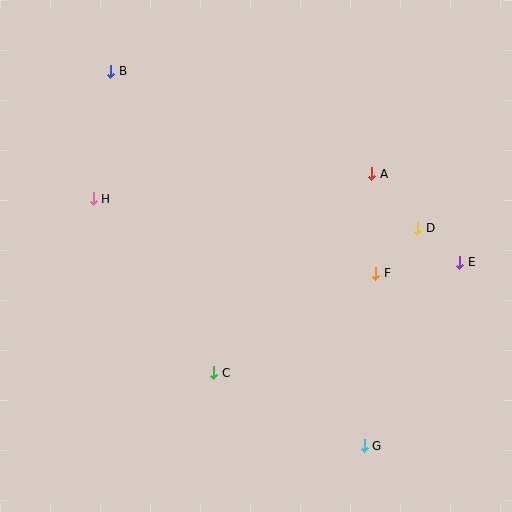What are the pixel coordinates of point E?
Point E is at (460, 262).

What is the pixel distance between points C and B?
The distance between C and B is 318 pixels.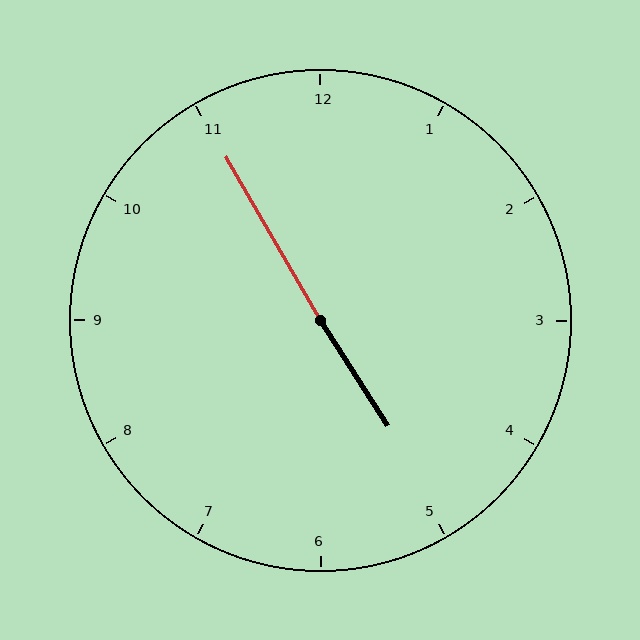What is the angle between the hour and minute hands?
Approximately 178 degrees.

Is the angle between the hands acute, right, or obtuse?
It is obtuse.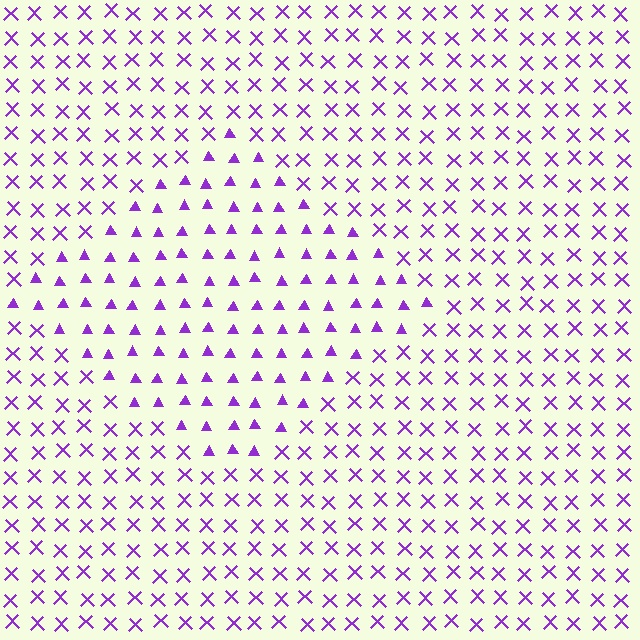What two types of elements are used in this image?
The image uses triangles inside the diamond region and X marks outside it.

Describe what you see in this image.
The image is filled with small purple elements arranged in a uniform grid. A diamond-shaped region contains triangles, while the surrounding area contains X marks. The boundary is defined purely by the change in element shape.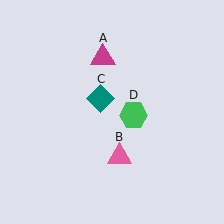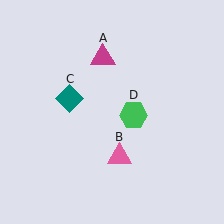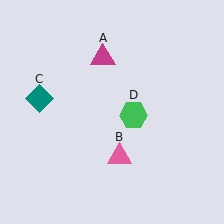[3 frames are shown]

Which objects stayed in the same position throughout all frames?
Magenta triangle (object A) and pink triangle (object B) and green hexagon (object D) remained stationary.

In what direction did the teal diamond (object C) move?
The teal diamond (object C) moved left.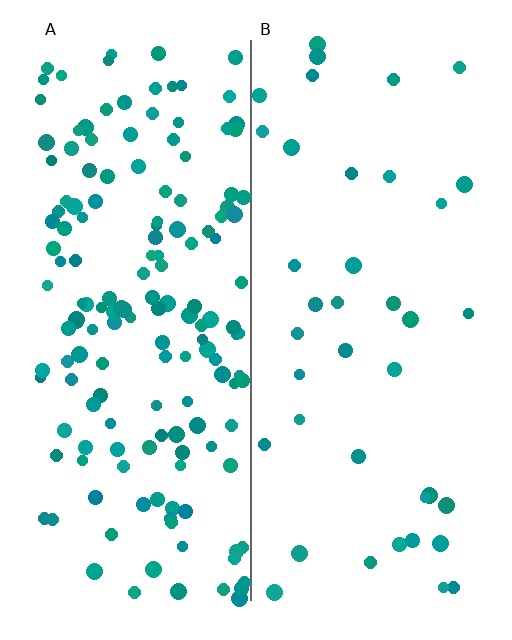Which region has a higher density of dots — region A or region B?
A (the left).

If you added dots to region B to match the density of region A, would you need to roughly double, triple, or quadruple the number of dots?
Approximately quadruple.